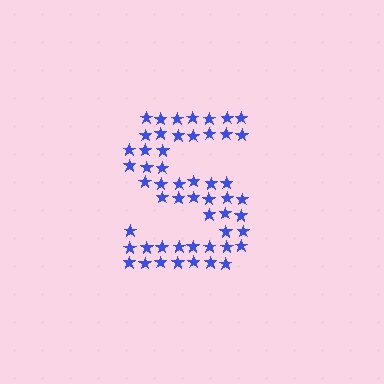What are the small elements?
The small elements are stars.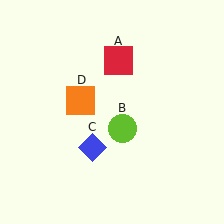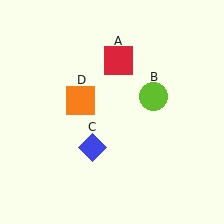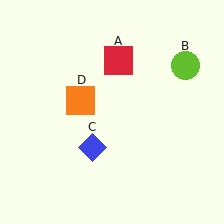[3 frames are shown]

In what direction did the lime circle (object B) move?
The lime circle (object B) moved up and to the right.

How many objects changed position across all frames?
1 object changed position: lime circle (object B).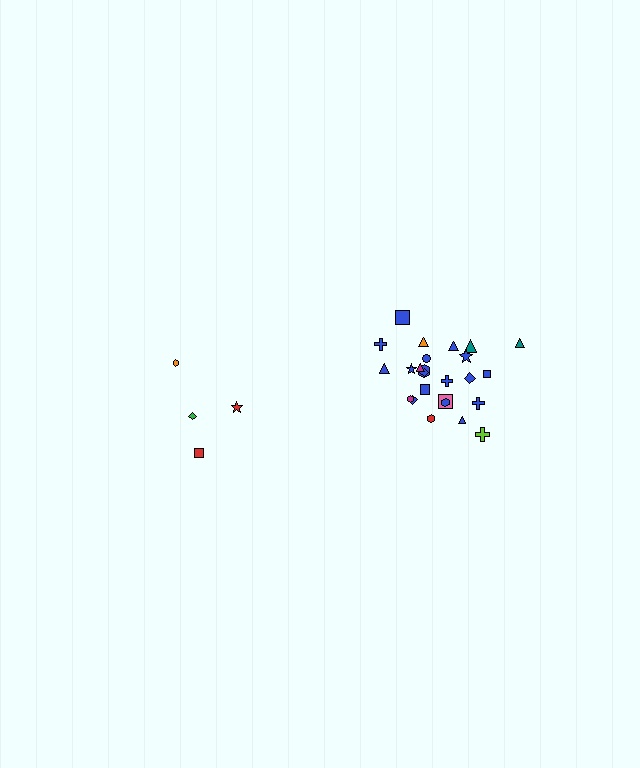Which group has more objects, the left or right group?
The right group.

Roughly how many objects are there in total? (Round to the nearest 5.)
Roughly 30 objects in total.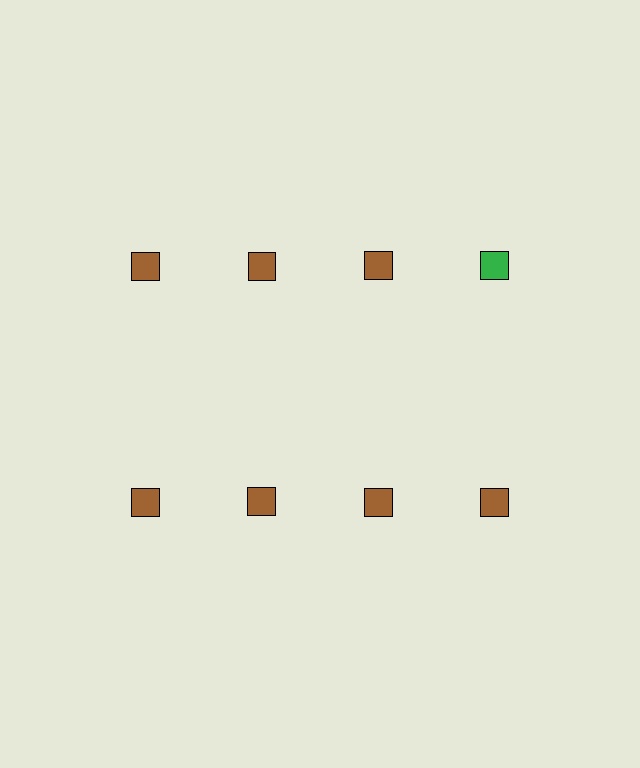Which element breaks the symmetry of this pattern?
The green square in the top row, second from right column breaks the symmetry. All other shapes are brown squares.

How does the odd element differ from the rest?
It has a different color: green instead of brown.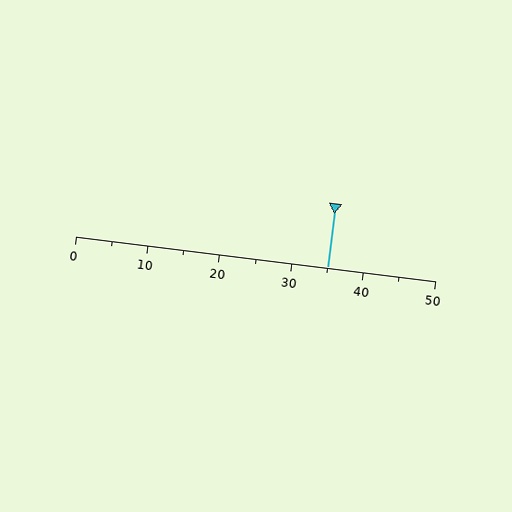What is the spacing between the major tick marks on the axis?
The major ticks are spaced 10 apart.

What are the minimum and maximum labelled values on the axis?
The axis runs from 0 to 50.